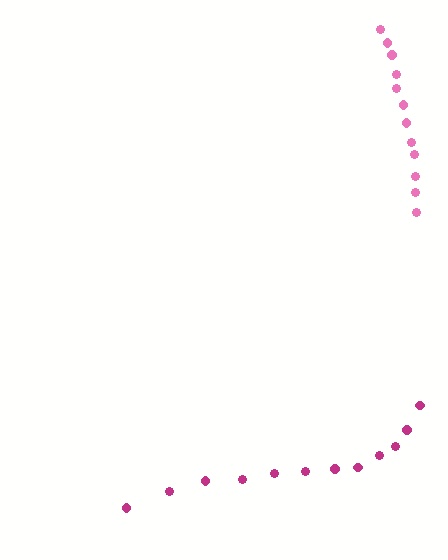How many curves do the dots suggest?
There are 2 distinct paths.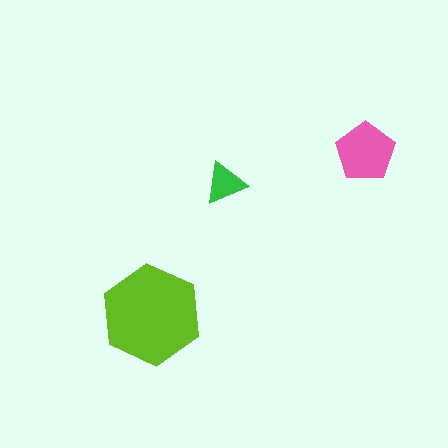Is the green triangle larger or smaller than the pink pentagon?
Smaller.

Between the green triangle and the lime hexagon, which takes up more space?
The lime hexagon.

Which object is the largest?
The lime hexagon.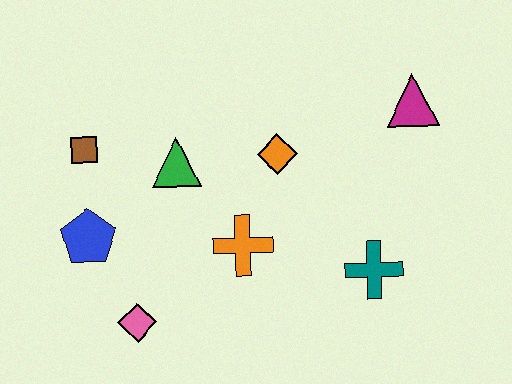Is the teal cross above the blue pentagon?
No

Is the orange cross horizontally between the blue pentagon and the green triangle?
No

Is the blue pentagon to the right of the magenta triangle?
No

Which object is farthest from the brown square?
The magenta triangle is farthest from the brown square.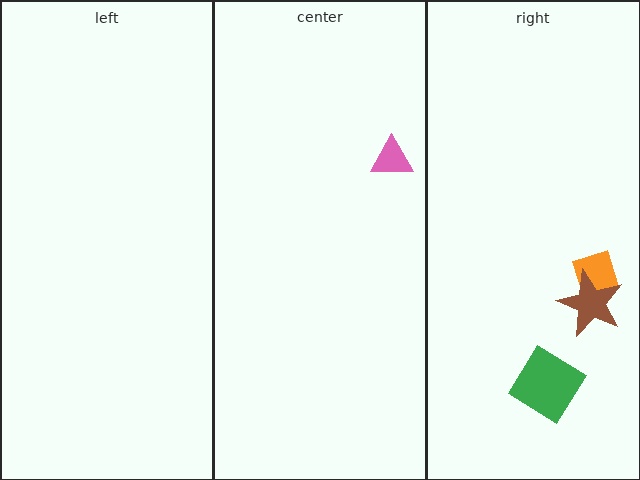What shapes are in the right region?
The green diamond, the orange diamond, the brown star.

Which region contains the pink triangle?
The center region.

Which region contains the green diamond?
The right region.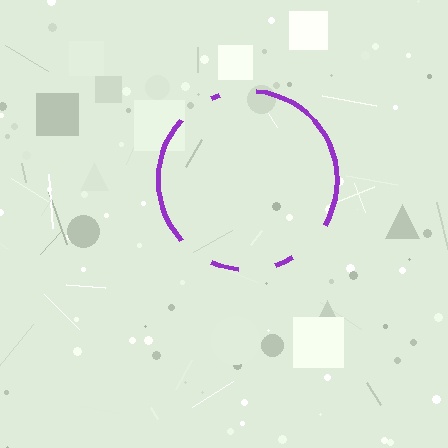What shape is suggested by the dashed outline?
The dashed outline suggests a circle.